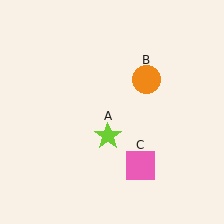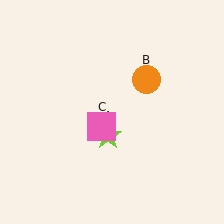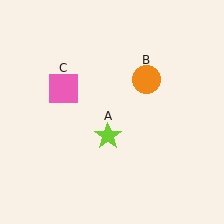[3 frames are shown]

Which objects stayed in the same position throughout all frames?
Lime star (object A) and orange circle (object B) remained stationary.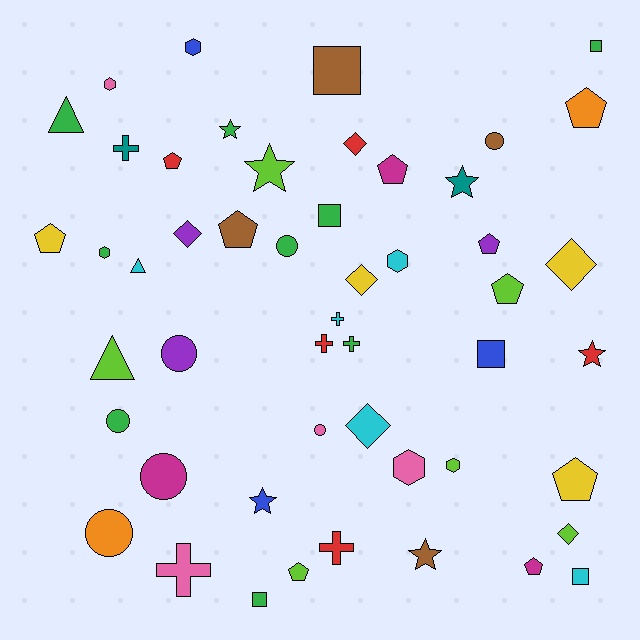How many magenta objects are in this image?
There are 3 magenta objects.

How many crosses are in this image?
There are 6 crosses.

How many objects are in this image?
There are 50 objects.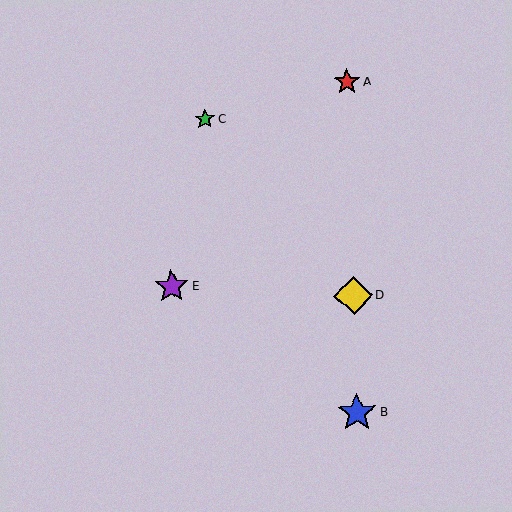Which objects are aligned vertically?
Objects A, B, D are aligned vertically.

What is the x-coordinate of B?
Object B is at x≈357.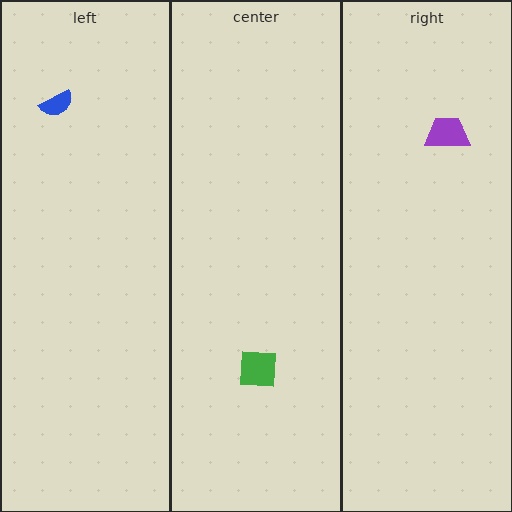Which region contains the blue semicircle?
The left region.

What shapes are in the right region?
The purple trapezoid.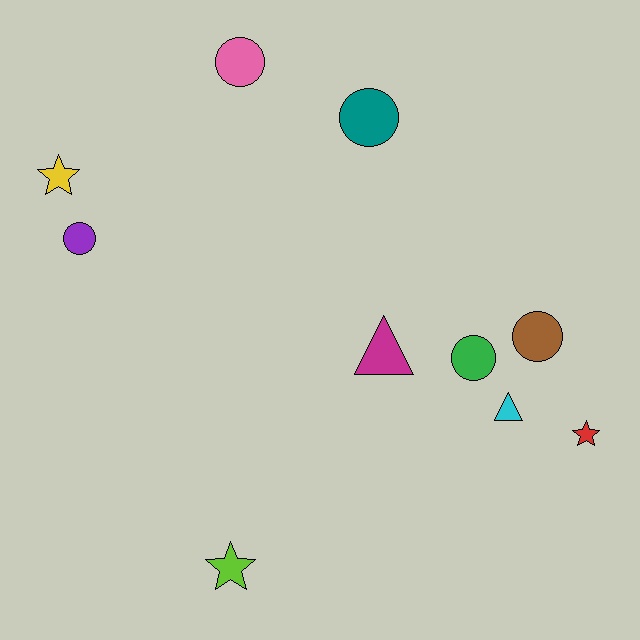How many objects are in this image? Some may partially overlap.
There are 10 objects.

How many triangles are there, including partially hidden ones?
There are 2 triangles.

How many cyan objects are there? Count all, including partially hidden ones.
There is 1 cyan object.